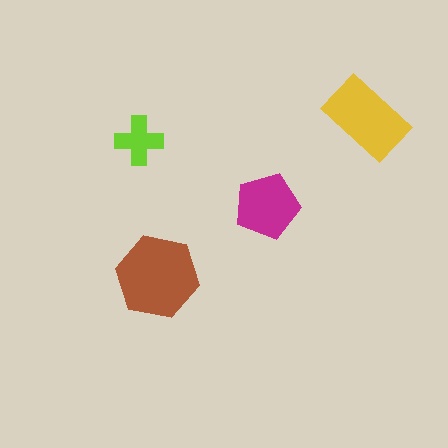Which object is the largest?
The brown hexagon.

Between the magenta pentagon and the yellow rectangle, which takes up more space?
The yellow rectangle.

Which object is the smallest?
The lime cross.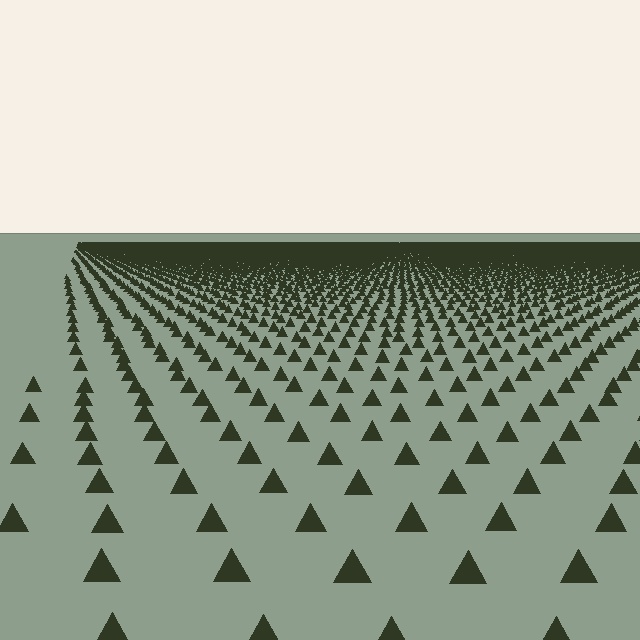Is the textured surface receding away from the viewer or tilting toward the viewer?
The surface is receding away from the viewer. Texture elements get smaller and denser toward the top.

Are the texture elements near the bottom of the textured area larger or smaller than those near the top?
Larger. Near the bottom, elements are closer to the viewer and appear at a bigger on-screen size.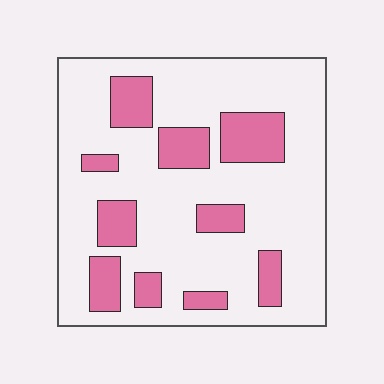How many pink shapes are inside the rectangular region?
10.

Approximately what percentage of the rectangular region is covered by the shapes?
Approximately 25%.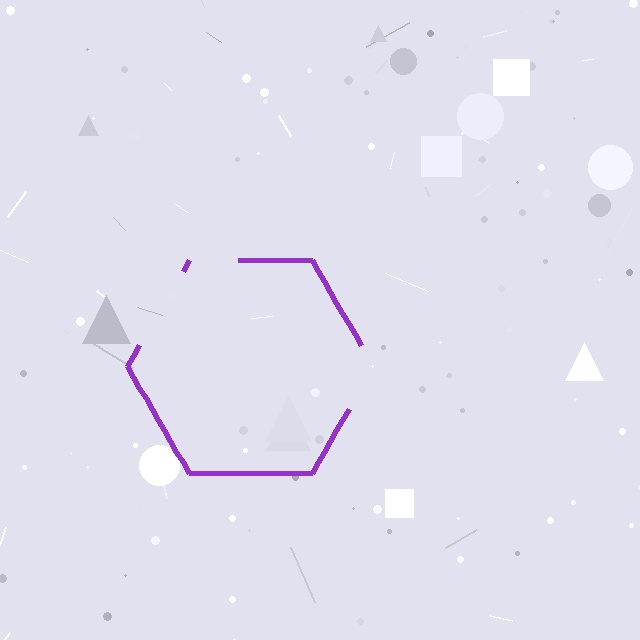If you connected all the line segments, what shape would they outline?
They would outline a hexagon.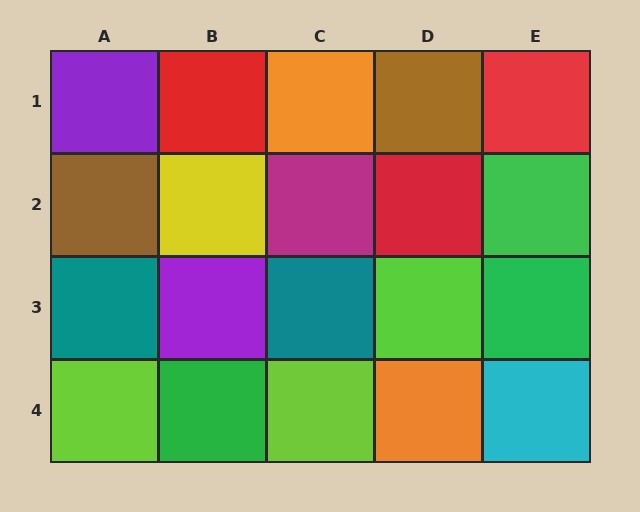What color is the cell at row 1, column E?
Red.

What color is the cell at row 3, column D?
Lime.